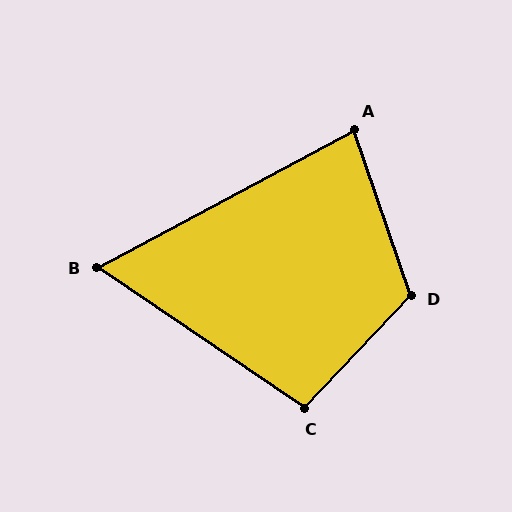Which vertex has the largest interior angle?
D, at approximately 118 degrees.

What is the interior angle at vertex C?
Approximately 99 degrees (obtuse).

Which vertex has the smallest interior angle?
B, at approximately 62 degrees.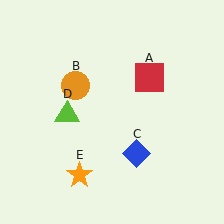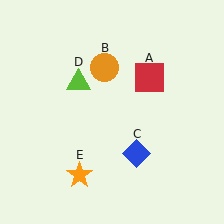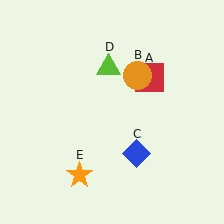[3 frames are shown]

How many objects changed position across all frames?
2 objects changed position: orange circle (object B), lime triangle (object D).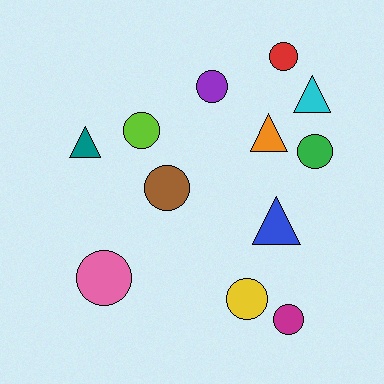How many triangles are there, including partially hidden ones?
There are 4 triangles.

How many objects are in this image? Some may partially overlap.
There are 12 objects.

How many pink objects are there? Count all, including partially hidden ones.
There is 1 pink object.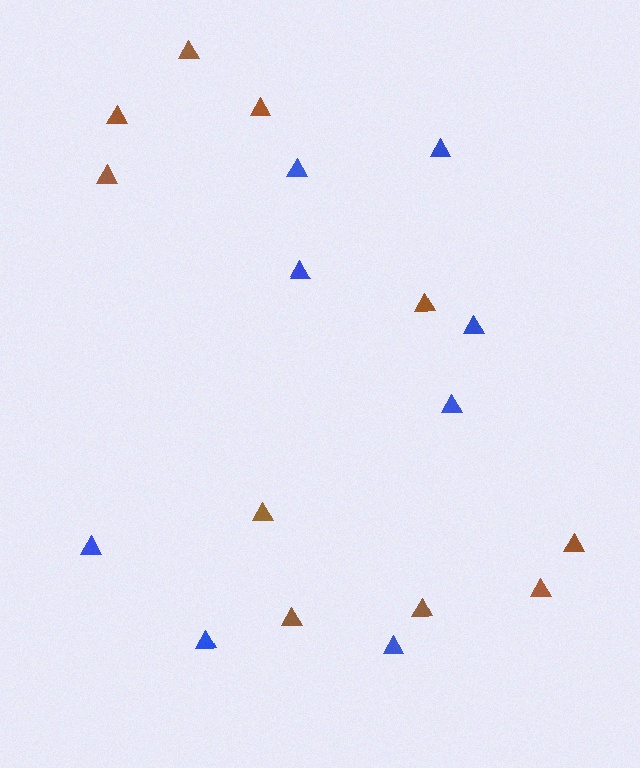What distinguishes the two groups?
There are 2 groups: one group of brown triangles (10) and one group of blue triangles (8).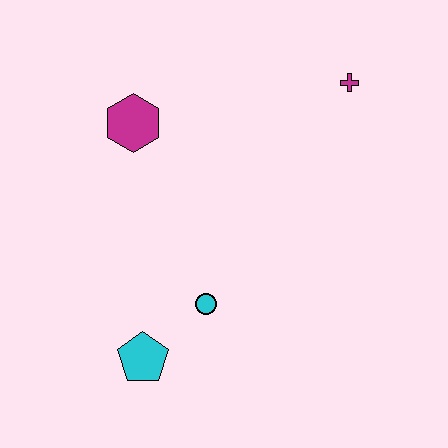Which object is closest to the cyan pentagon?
The cyan circle is closest to the cyan pentagon.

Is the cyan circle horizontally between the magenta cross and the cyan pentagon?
Yes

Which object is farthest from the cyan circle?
The magenta cross is farthest from the cyan circle.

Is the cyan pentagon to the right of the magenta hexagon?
Yes